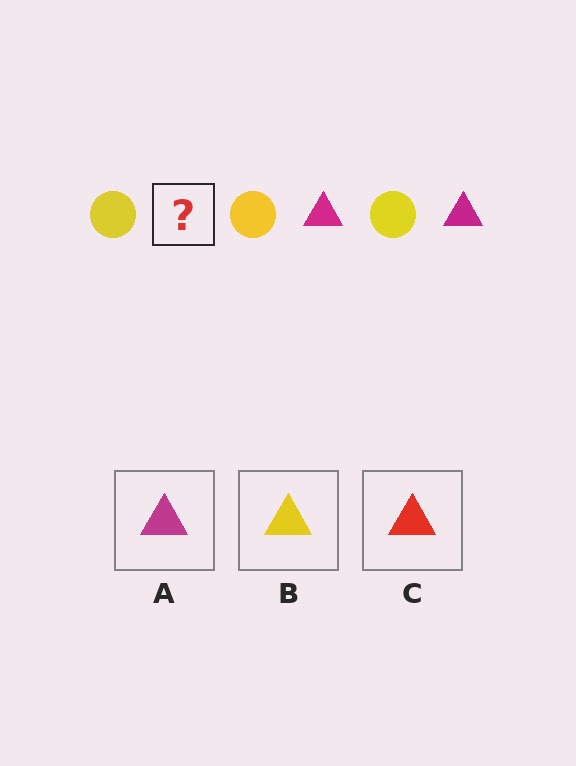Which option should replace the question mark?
Option A.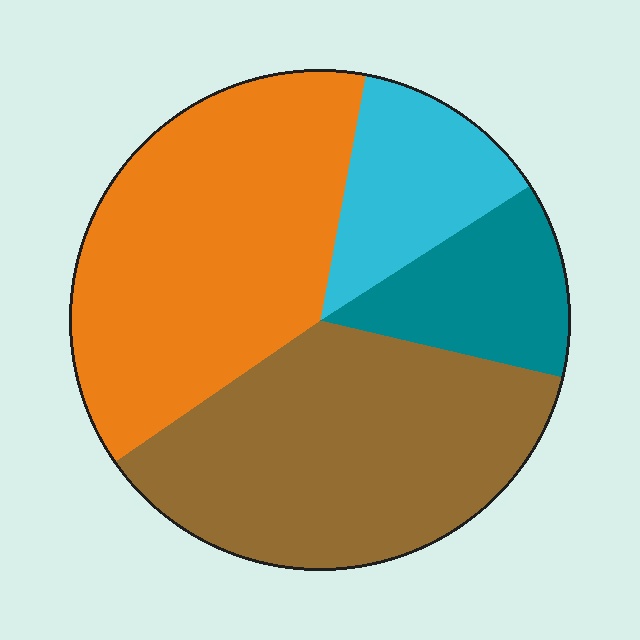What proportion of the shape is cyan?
Cyan covers roughly 15% of the shape.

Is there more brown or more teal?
Brown.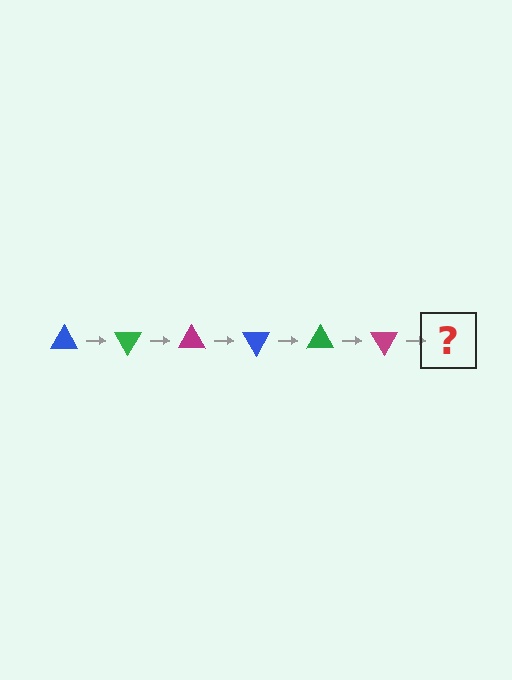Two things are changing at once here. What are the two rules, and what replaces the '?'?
The two rules are that it rotates 60 degrees each step and the color cycles through blue, green, and magenta. The '?' should be a blue triangle, rotated 360 degrees from the start.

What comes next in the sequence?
The next element should be a blue triangle, rotated 360 degrees from the start.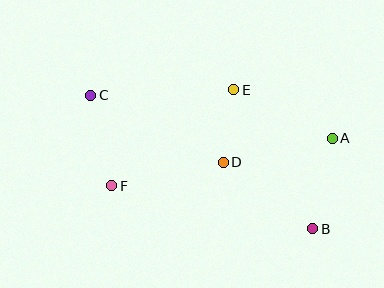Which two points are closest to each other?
Points D and E are closest to each other.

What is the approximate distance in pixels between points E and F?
The distance between E and F is approximately 155 pixels.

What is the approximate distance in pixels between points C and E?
The distance between C and E is approximately 143 pixels.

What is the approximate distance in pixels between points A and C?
The distance between A and C is approximately 245 pixels.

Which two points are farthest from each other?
Points B and C are farthest from each other.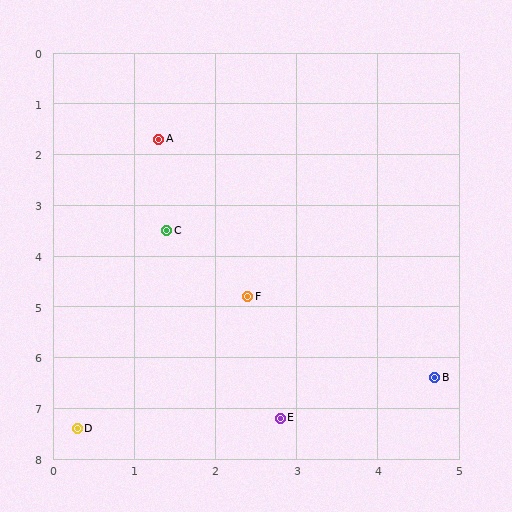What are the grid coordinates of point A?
Point A is at approximately (1.3, 1.7).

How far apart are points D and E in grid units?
Points D and E are about 2.5 grid units apart.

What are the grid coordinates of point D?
Point D is at approximately (0.3, 7.4).